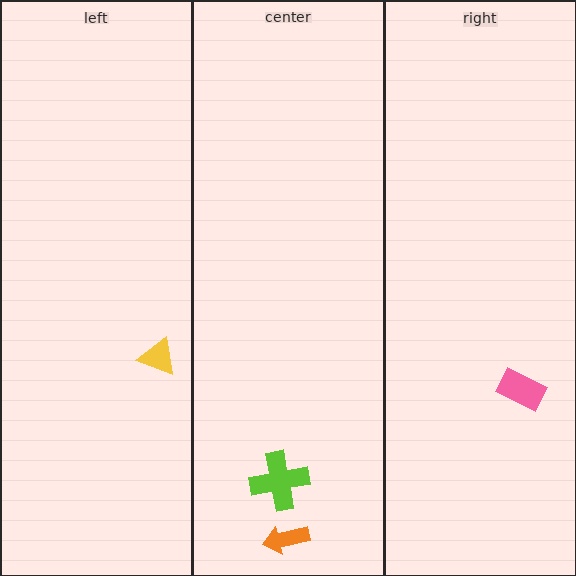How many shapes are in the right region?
1.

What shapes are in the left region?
The yellow triangle.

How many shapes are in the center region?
2.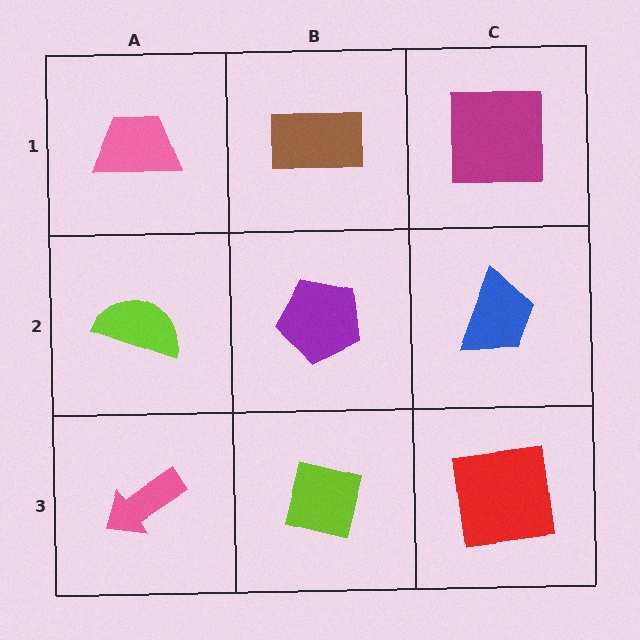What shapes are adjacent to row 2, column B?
A brown rectangle (row 1, column B), a lime square (row 3, column B), a lime semicircle (row 2, column A), a blue trapezoid (row 2, column C).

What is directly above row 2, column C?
A magenta square.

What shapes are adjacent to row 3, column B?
A purple pentagon (row 2, column B), a pink arrow (row 3, column A), a red square (row 3, column C).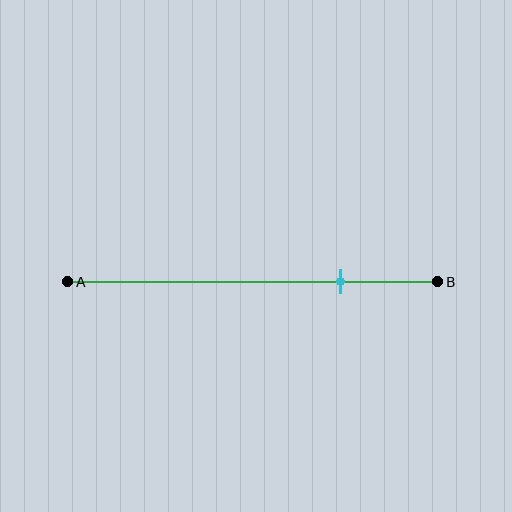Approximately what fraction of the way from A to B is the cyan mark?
The cyan mark is approximately 75% of the way from A to B.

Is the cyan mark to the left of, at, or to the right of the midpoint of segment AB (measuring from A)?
The cyan mark is to the right of the midpoint of segment AB.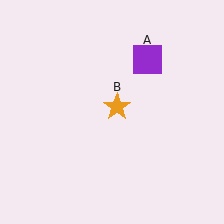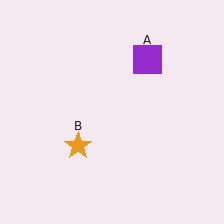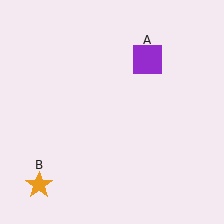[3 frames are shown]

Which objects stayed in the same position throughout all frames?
Purple square (object A) remained stationary.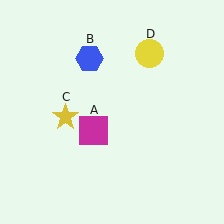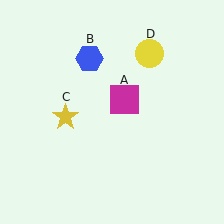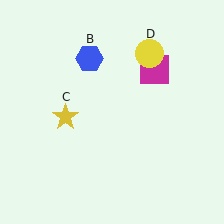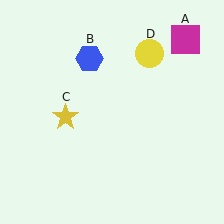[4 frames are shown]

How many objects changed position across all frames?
1 object changed position: magenta square (object A).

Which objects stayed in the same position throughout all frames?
Blue hexagon (object B) and yellow star (object C) and yellow circle (object D) remained stationary.